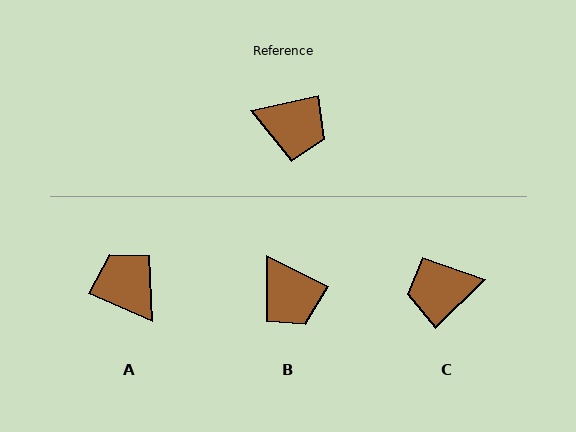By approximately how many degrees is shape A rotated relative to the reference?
Approximately 144 degrees counter-clockwise.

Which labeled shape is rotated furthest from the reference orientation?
C, about 148 degrees away.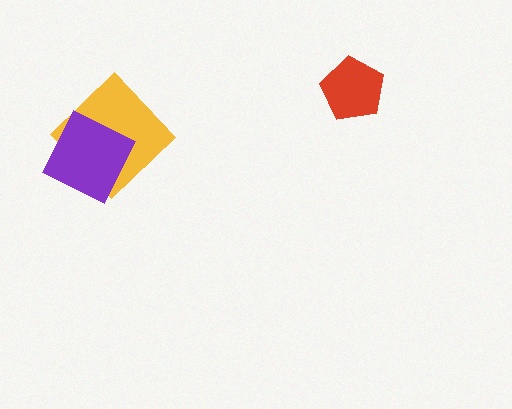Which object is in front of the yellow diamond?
The purple diamond is in front of the yellow diamond.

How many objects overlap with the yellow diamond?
1 object overlaps with the yellow diamond.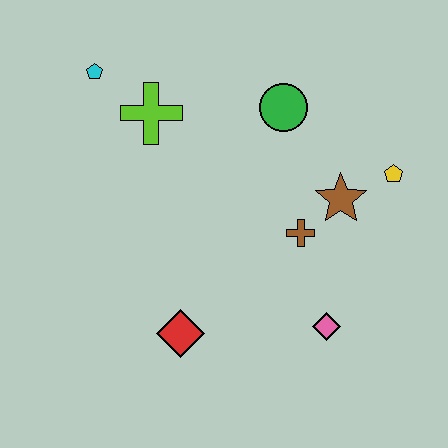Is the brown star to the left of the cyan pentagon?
No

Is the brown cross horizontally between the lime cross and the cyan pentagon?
No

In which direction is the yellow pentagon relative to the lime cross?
The yellow pentagon is to the right of the lime cross.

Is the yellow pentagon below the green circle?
Yes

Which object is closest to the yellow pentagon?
The brown star is closest to the yellow pentagon.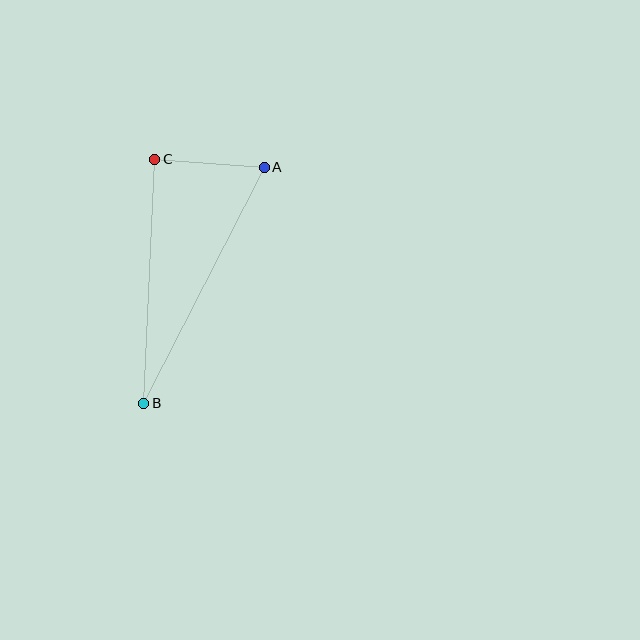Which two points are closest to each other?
Points A and C are closest to each other.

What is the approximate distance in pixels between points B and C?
The distance between B and C is approximately 244 pixels.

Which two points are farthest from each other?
Points A and B are farthest from each other.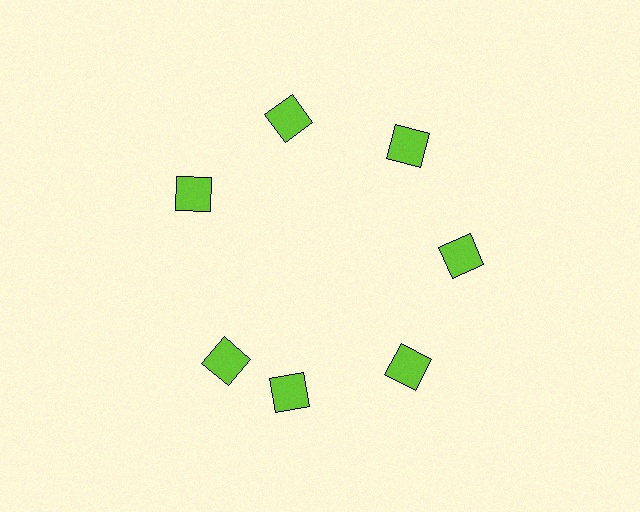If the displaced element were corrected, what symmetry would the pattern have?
It would have 7-fold rotational symmetry — the pattern would map onto itself every 51 degrees.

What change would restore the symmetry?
The symmetry would be restored by rotating it back into even spacing with its neighbors so that all 7 diamonds sit at equal angles and equal distance from the center.